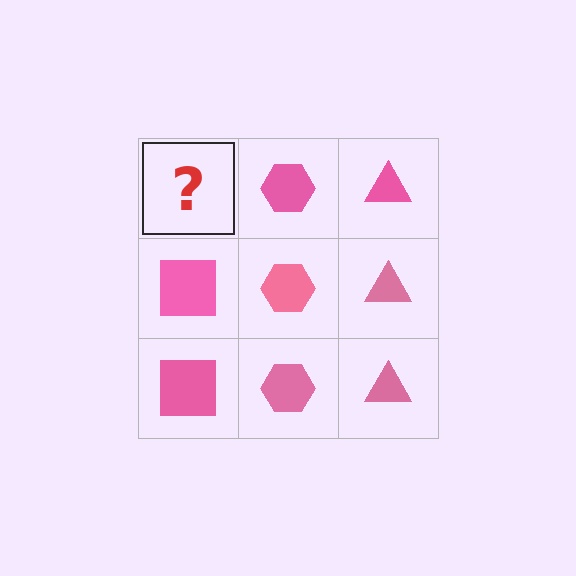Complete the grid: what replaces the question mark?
The question mark should be replaced with a pink square.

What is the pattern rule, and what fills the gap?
The rule is that each column has a consistent shape. The gap should be filled with a pink square.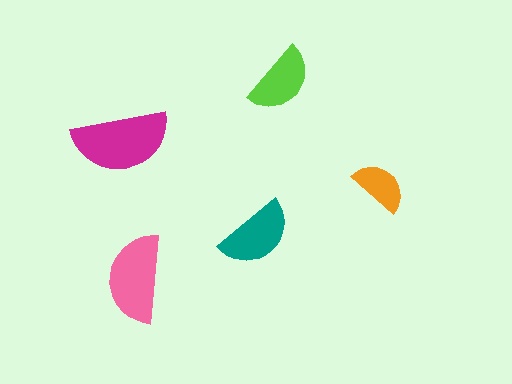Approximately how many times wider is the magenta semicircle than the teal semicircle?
About 1.5 times wider.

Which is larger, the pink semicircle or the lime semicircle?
The pink one.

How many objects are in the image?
There are 5 objects in the image.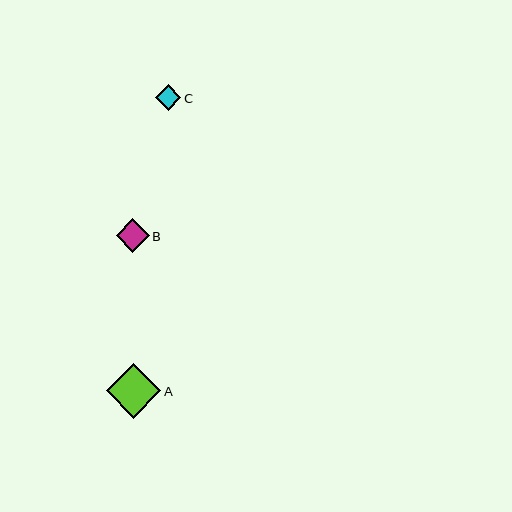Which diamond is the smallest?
Diamond C is the smallest with a size of approximately 26 pixels.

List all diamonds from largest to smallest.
From largest to smallest: A, B, C.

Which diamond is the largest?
Diamond A is the largest with a size of approximately 55 pixels.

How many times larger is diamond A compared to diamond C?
Diamond A is approximately 2.1 times the size of diamond C.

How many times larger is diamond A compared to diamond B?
Diamond A is approximately 1.6 times the size of diamond B.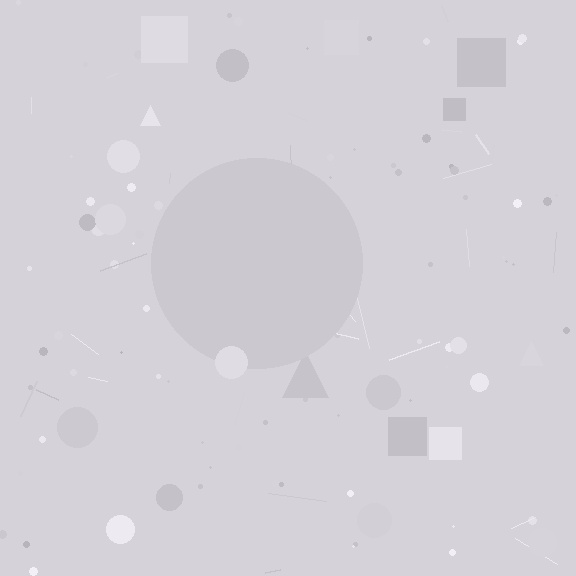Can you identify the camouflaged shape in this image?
The camouflaged shape is a circle.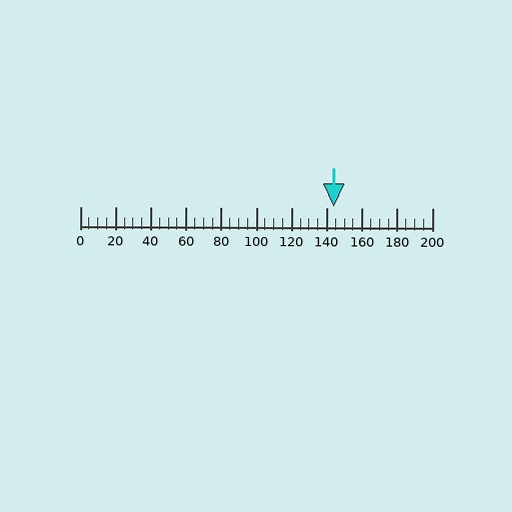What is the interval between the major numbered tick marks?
The major tick marks are spaced 20 units apart.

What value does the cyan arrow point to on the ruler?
The cyan arrow points to approximately 144.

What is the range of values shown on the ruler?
The ruler shows values from 0 to 200.